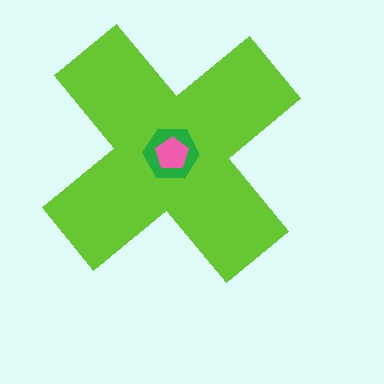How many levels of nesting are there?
3.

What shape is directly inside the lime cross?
The green hexagon.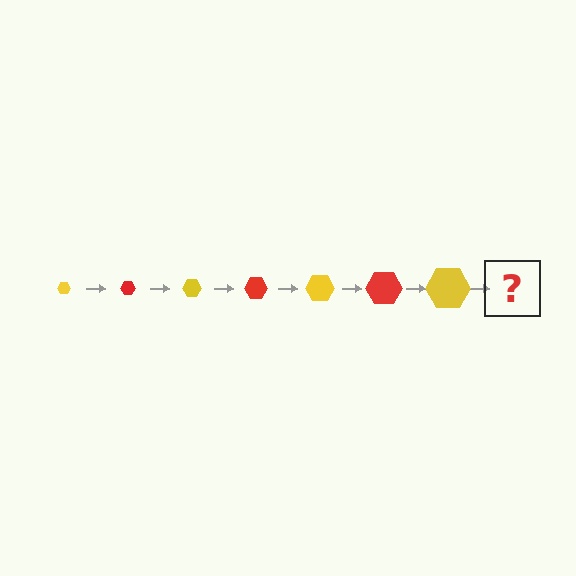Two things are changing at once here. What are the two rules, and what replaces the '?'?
The two rules are that the hexagon grows larger each step and the color cycles through yellow and red. The '?' should be a red hexagon, larger than the previous one.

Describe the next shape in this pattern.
It should be a red hexagon, larger than the previous one.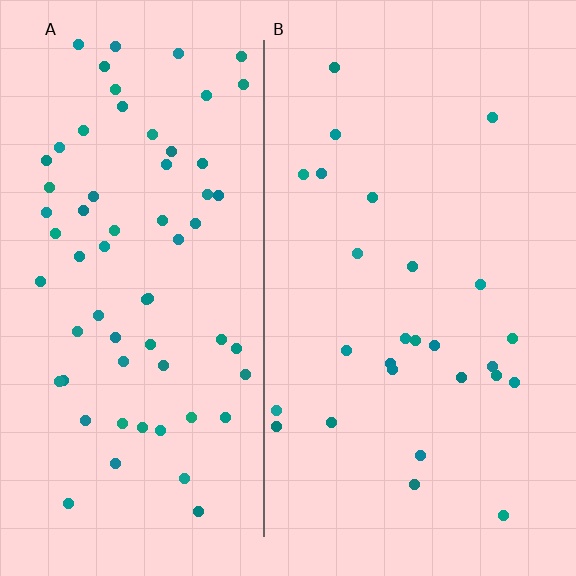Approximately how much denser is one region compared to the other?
Approximately 2.5× — region A over region B.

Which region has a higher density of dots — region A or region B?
A (the left).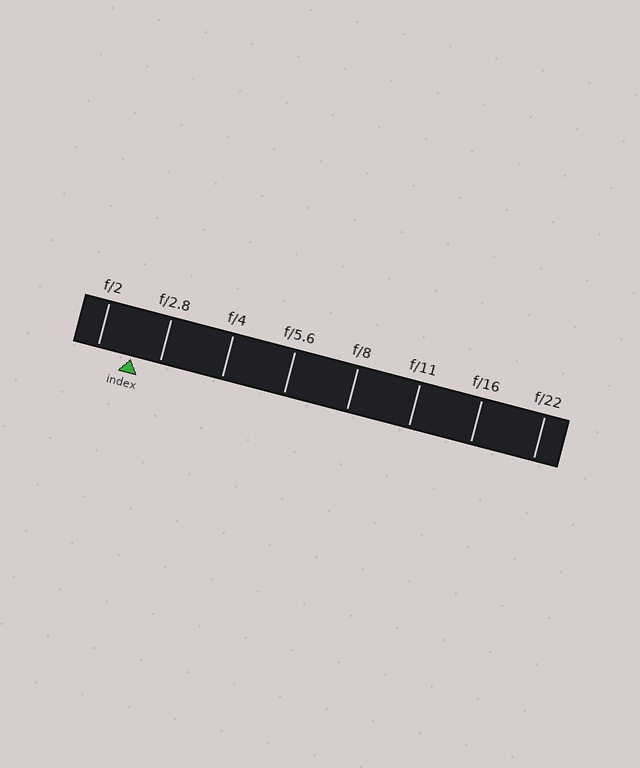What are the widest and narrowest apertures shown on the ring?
The widest aperture shown is f/2 and the narrowest is f/22.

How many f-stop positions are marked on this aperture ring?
There are 8 f-stop positions marked.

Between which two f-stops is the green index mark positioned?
The index mark is between f/2 and f/2.8.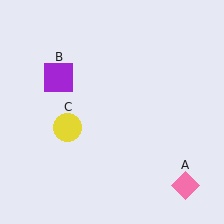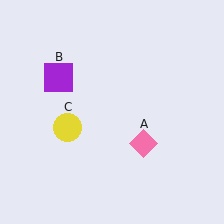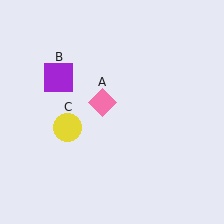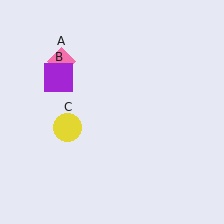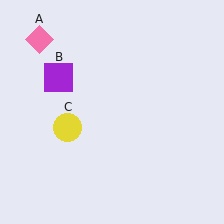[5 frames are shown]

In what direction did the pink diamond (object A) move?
The pink diamond (object A) moved up and to the left.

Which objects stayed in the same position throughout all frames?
Purple square (object B) and yellow circle (object C) remained stationary.